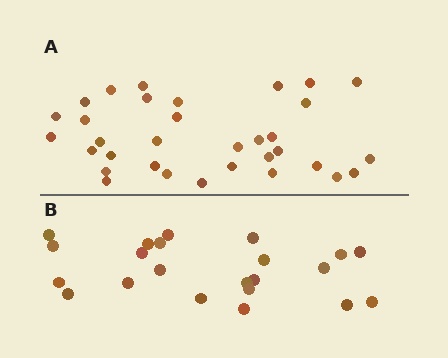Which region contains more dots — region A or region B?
Region A (the top region) has more dots.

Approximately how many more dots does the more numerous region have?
Region A has roughly 12 or so more dots than region B.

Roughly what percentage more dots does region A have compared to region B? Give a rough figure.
About 50% more.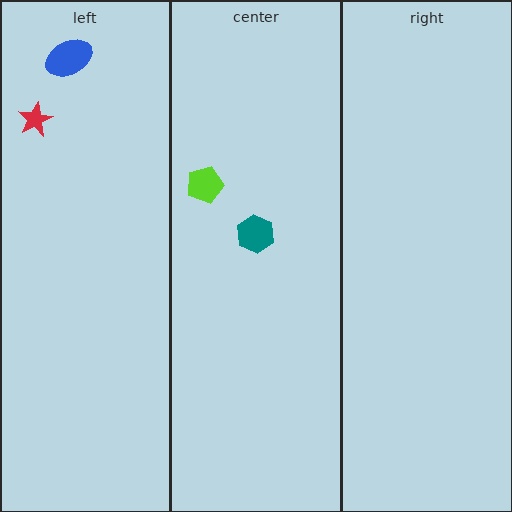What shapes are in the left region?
The blue ellipse, the red star.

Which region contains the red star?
The left region.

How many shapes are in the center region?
2.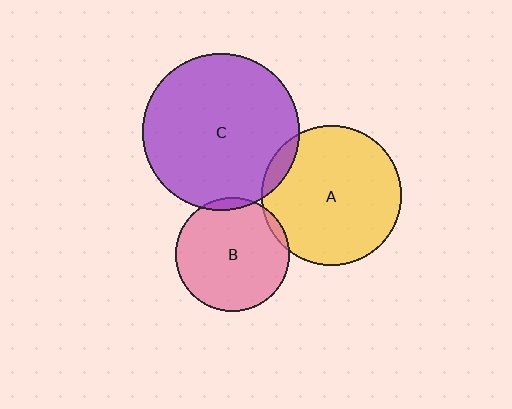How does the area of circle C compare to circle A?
Approximately 1.3 times.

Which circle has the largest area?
Circle C (purple).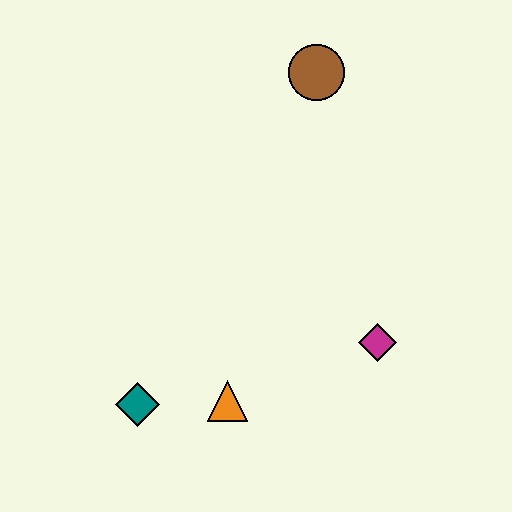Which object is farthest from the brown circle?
The teal diamond is farthest from the brown circle.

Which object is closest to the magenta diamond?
The orange triangle is closest to the magenta diamond.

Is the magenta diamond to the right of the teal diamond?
Yes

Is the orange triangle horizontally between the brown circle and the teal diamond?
Yes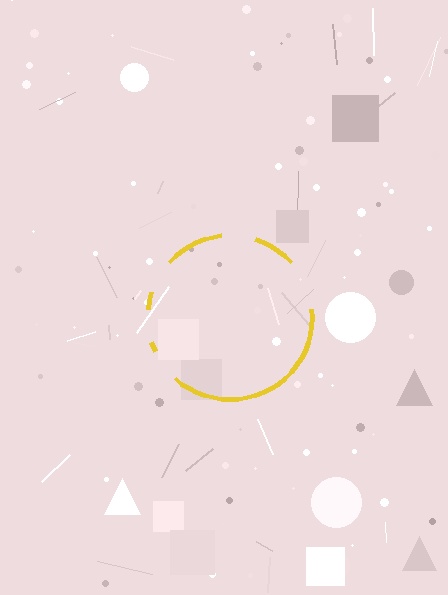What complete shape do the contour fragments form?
The contour fragments form a circle.